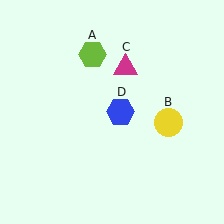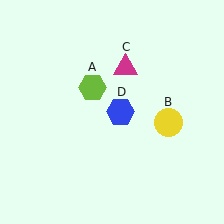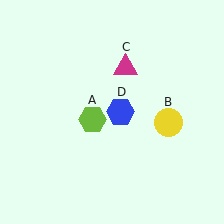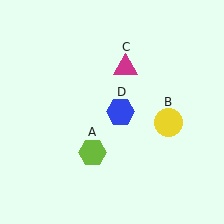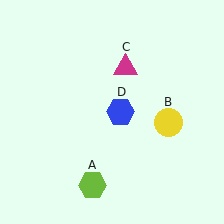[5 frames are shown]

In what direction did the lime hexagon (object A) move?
The lime hexagon (object A) moved down.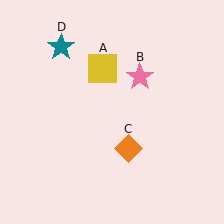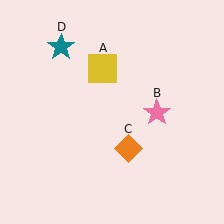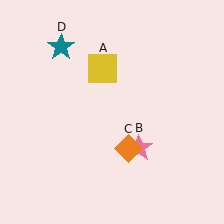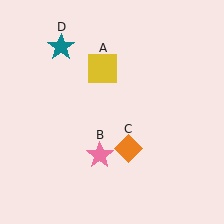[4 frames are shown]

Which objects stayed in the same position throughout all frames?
Yellow square (object A) and orange diamond (object C) and teal star (object D) remained stationary.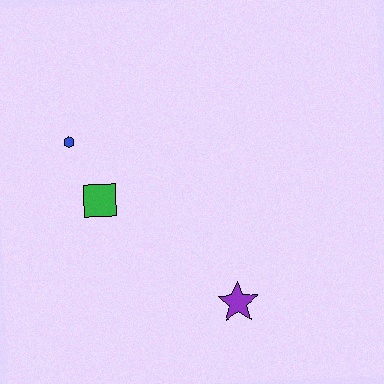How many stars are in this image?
There is 1 star.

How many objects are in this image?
There are 3 objects.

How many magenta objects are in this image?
There are no magenta objects.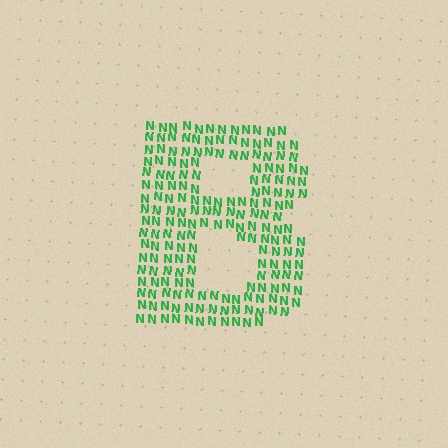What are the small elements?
The small elements are letter N's.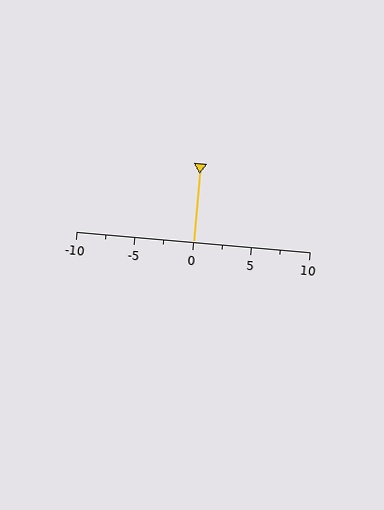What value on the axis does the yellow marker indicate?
The marker indicates approximately 0.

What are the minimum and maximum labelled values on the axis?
The axis runs from -10 to 10.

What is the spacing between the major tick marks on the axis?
The major ticks are spaced 5 apart.